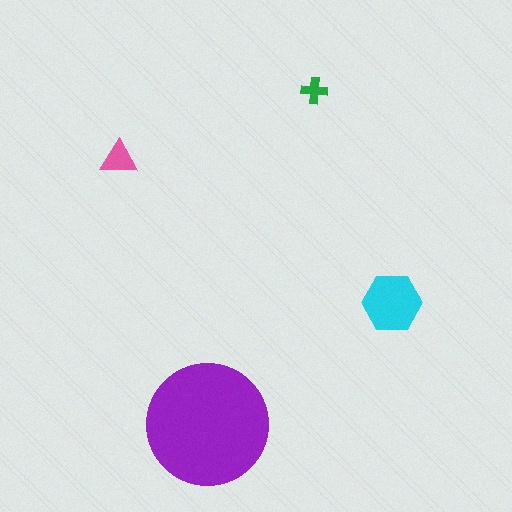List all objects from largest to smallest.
The purple circle, the cyan hexagon, the pink triangle, the green cross.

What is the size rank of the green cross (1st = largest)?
4th.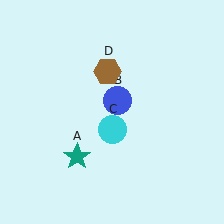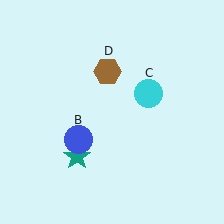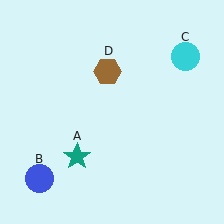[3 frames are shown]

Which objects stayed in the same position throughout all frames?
Teal star (object A) and brown hexagon (object D) remained stationary.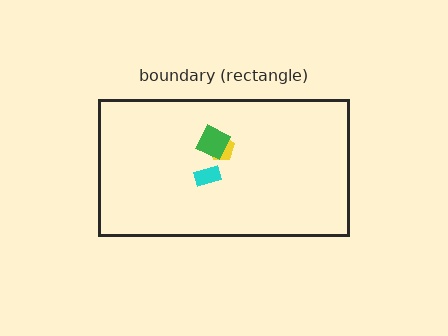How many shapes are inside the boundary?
3 inside, 0 outside.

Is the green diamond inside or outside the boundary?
Inside.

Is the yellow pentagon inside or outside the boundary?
Inside.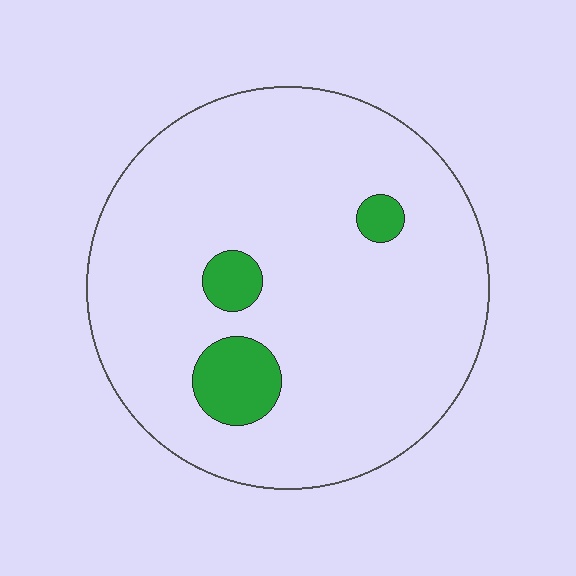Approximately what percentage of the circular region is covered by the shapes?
Approximately 10%.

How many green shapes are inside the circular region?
3.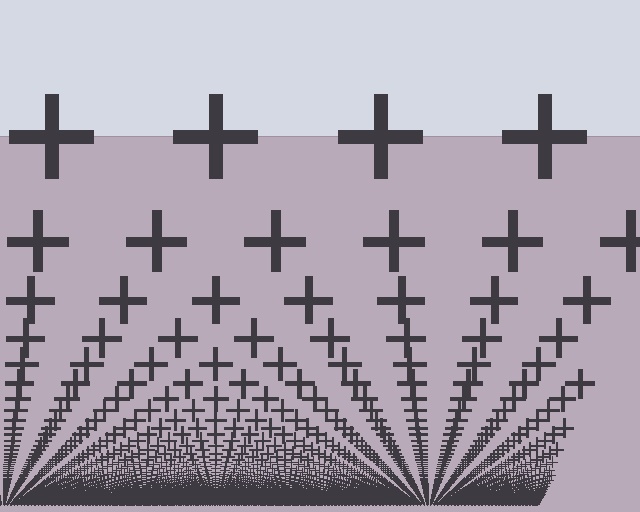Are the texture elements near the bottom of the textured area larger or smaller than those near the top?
Smaller. The gradient is inverted — elements near the bottom are smaller and denser.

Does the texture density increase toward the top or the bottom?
Density increases toward the bottom.